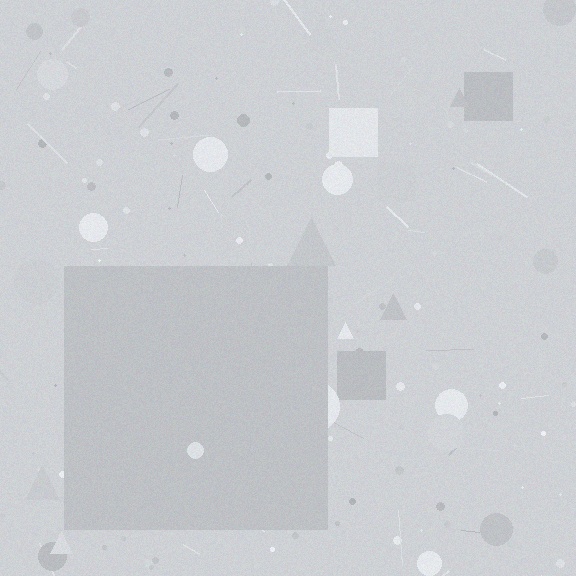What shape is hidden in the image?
A square is hidden in the image.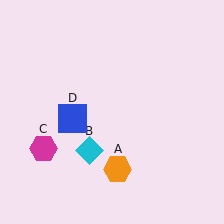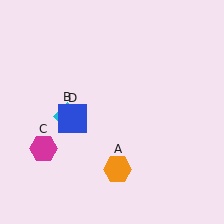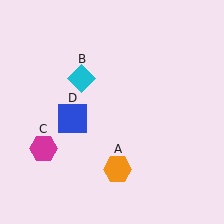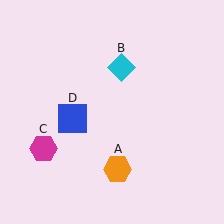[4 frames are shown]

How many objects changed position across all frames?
1 object changed position: cyan diamond (object B).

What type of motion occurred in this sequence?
The cyan diamond (object B) rotated clockwise around the center of the scene.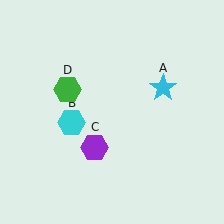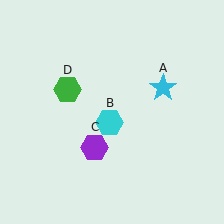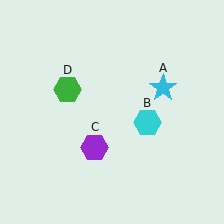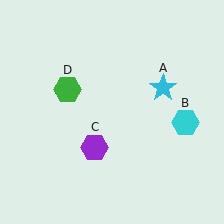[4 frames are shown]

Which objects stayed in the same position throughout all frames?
Cyan star (object A) and purple hexagon (object C) and green hexagon (object D) remained stationary.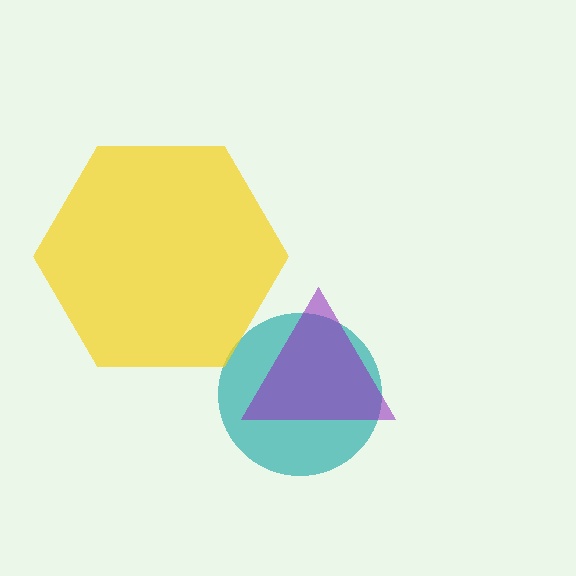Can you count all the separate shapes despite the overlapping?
Yes, there are 3 separate shapes.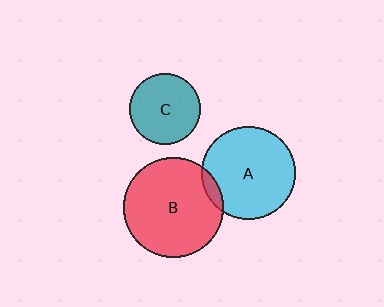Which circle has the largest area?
Circle B (red).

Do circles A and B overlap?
Yes.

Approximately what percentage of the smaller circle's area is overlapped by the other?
Approximately 5%.